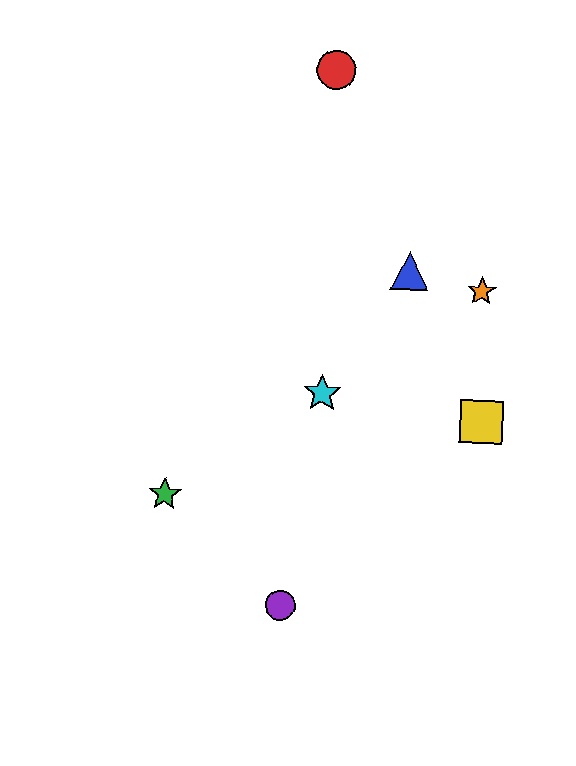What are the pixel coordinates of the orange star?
The orange star is at (482, 291).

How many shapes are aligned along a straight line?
3 shapes (the green star, the orange star, the cyan star) are aligned along a straight line.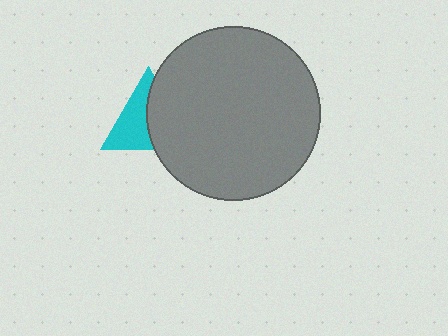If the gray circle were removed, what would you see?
You would see the complete cyan triangle.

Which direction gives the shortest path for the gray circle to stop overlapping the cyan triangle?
Moving right gives the shortest separation.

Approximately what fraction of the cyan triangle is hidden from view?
Roughly 49% of the cyan triangle is hidden behind the gray circle.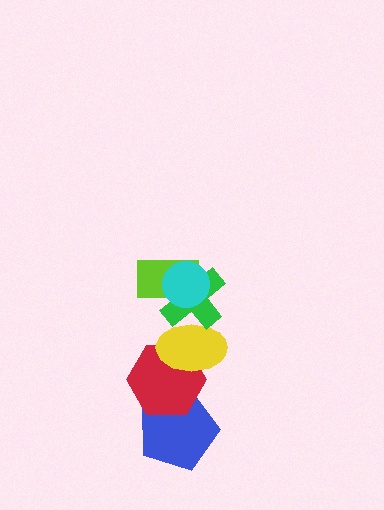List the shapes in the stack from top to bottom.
From top to bottom: the cyan circle, the lime rectangle, the green cross, the yellow ellipse, the red hexagon, the blue pentagon.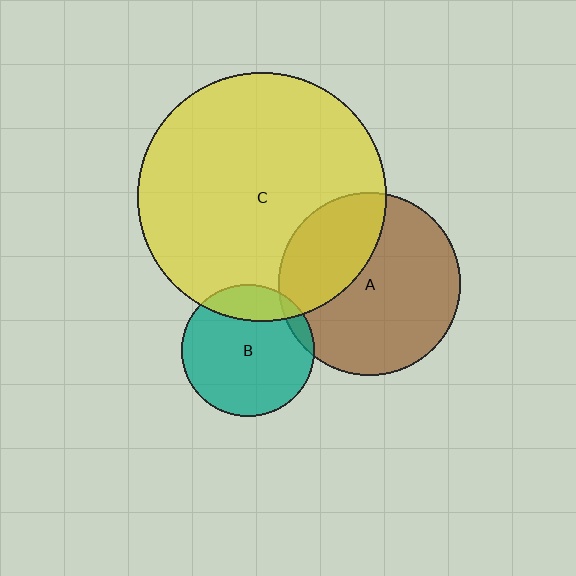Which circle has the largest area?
Circle C (yellow).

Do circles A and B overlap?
Yes.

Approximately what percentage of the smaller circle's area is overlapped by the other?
Approximately 5%.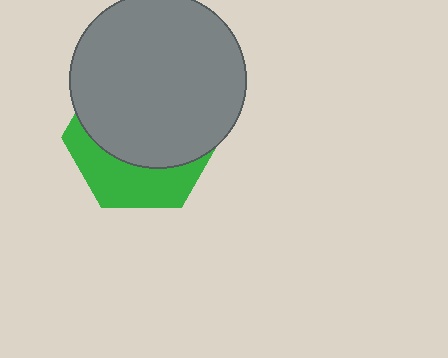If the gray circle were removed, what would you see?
You would see the complete green hexagon.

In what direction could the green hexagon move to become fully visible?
The green hexagon could move down. That would shift it out from behind the gray circle entirely.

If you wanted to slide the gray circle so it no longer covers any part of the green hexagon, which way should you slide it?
Slide it up — that is the most direct way to separate the two shapes.